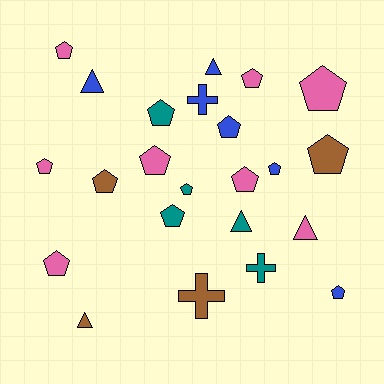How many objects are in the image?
There are 23 objects.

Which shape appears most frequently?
Pentagon, with 15 objects.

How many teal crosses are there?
There is 1 teal cross.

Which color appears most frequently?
Pink, with 8 objects.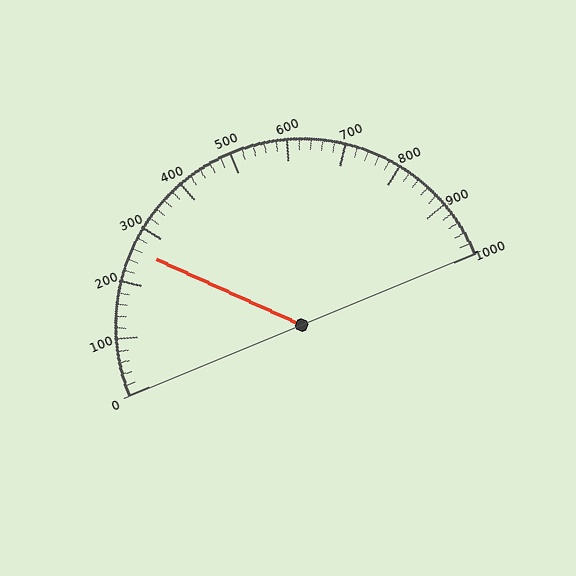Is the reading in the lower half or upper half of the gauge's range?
The reading is in the lower half of the range (0 to 1000).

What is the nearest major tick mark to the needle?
The nearest major tick mark is 300.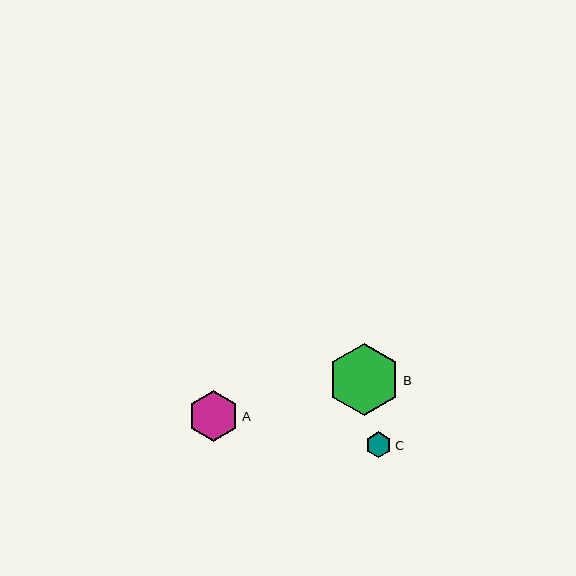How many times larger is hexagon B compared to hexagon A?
Hexagon B is approximately 1.4 times the size of hexagon A.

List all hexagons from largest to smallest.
From largest to smallest: B, A, C.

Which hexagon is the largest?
Hexagon B is the largest with a size of approximately 72 pixels.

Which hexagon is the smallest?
Hexagon C is the smallest with a size of approximately 26 pixels.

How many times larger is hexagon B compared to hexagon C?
Hexagon B is approximately 2.8 times the size of hexagon C.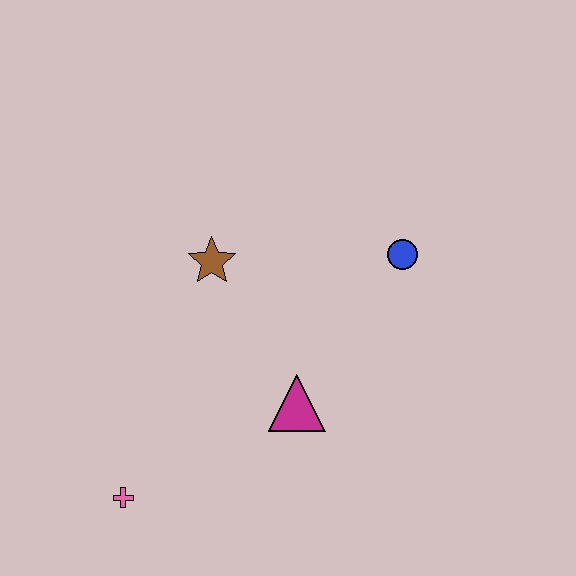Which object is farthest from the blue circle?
The pink cross is farthest from the blue circle.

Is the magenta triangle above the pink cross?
Yes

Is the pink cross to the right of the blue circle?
No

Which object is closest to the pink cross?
The magenta triangle is closest to the pink cross.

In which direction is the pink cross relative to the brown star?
The pink cross is below the brown star.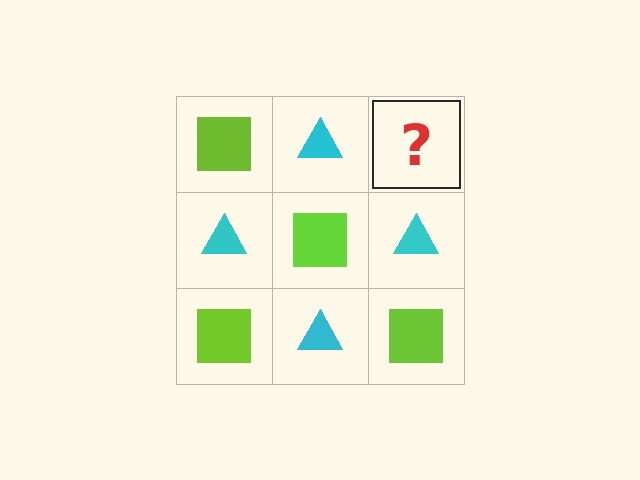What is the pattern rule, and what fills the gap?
The rule is that it alternates lime square and cyan triangle in a checkerboard pattern. The gap should be filled with a lime square.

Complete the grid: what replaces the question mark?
The question mark should be replaced with a lime square.